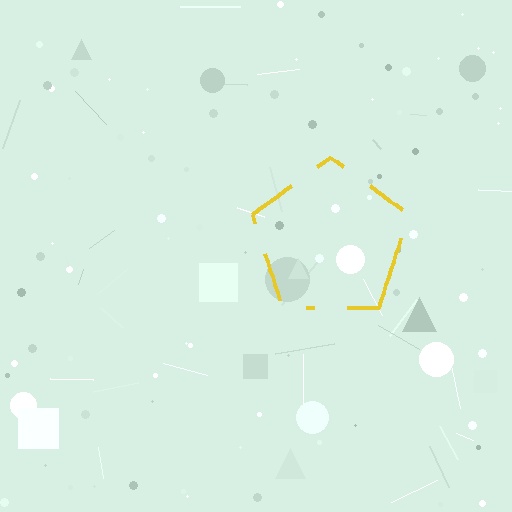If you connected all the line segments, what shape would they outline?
They would outline a pentagon.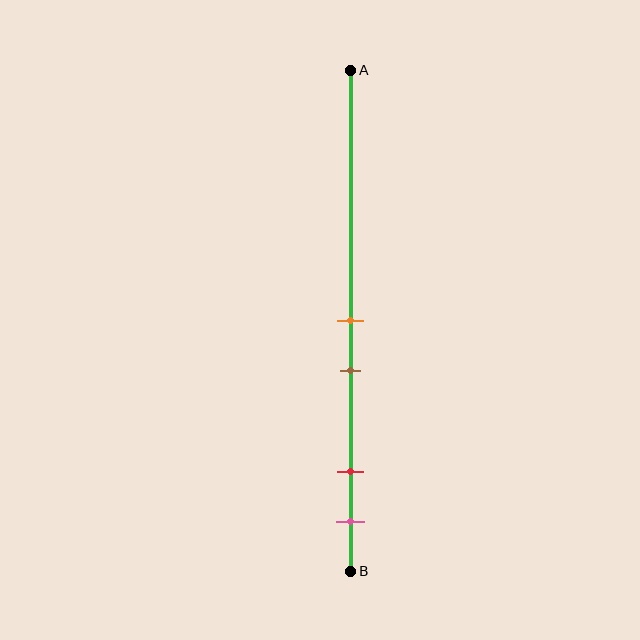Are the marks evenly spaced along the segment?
No, the marks are not evenly spaced.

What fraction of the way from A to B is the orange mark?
The orange mark is approximately 50% (0.5) of the way from A to B.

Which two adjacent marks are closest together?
The orange and brown marks are the closest adjacent pair.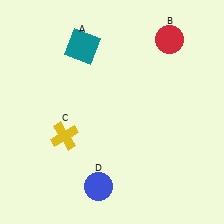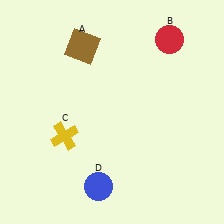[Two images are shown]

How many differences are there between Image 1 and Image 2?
There is 1 difference between the two images.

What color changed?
The square (A) changed from teal in Image 1 to brown in Image 2.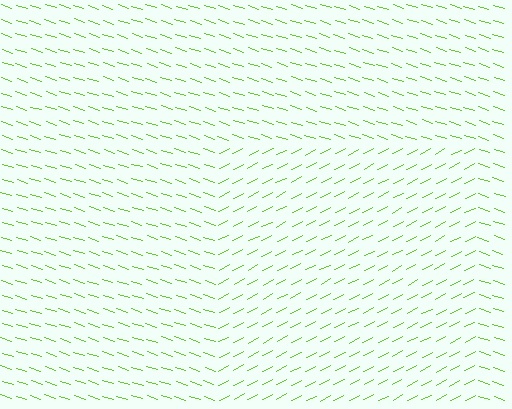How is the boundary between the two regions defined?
The boundary is defined purely by a change in line orientation (approximately 45 degrees difference). All lines are the same color and thickness.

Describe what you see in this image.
The image is filled with small lime line segments. A rectangle region in the image has lines oriented differently from the surrounding lines, creating a visible texture boundary.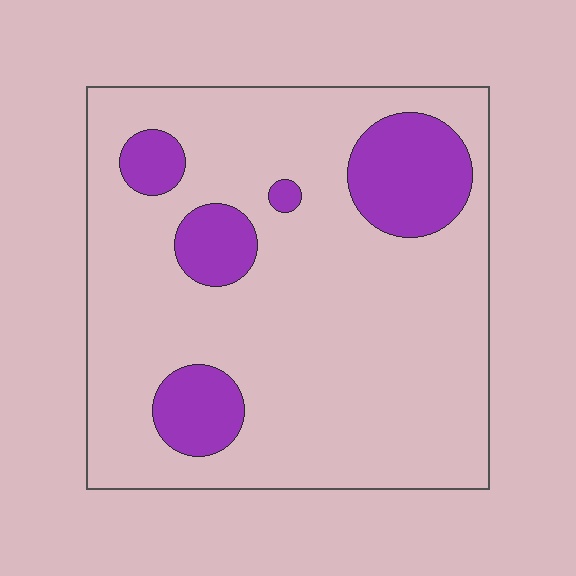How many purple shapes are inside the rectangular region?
5.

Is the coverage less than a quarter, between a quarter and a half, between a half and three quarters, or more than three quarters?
Less than a quarter.